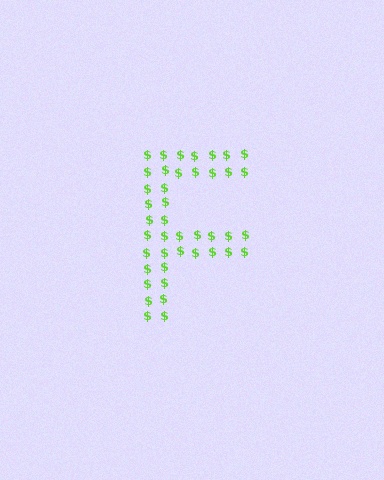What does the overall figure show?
The overall figure shows the letter F.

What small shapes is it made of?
It is made of small dollar signs.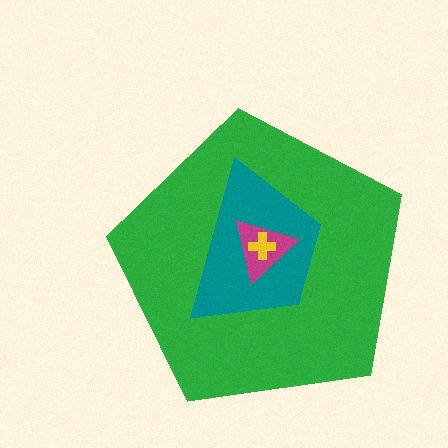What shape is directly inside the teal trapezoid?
The magenta triangle.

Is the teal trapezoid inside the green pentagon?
Yes.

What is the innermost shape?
The yellow cross.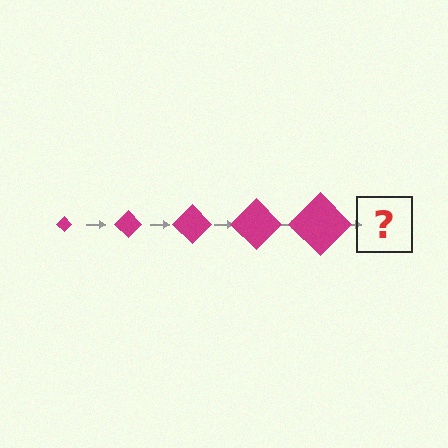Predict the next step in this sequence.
The next step is a magenta diamond, larger than the previous one.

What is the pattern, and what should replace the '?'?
The pattern is that the diamond gets progressively larger each step. The '?' should be a magenta diamond, larger than the previous one.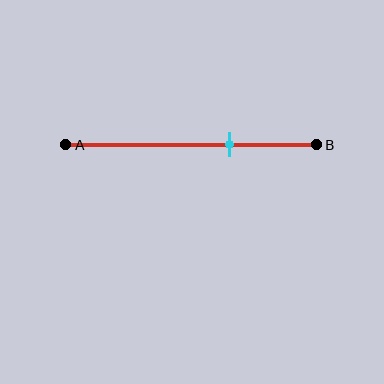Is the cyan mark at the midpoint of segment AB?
No, the mark is at about 65% from A, not at the 50% midpoint.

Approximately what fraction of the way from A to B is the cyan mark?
The cyan mark is approximately 65% of the way from A to B.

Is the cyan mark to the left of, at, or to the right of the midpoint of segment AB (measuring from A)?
The cyan mark is to the right of the midpoint of segment AB.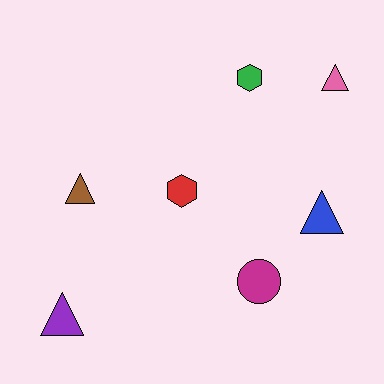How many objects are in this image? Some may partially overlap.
There are 7 objects.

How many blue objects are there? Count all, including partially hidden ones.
There is 1 blue object.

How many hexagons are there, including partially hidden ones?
There are 2 hexagons.